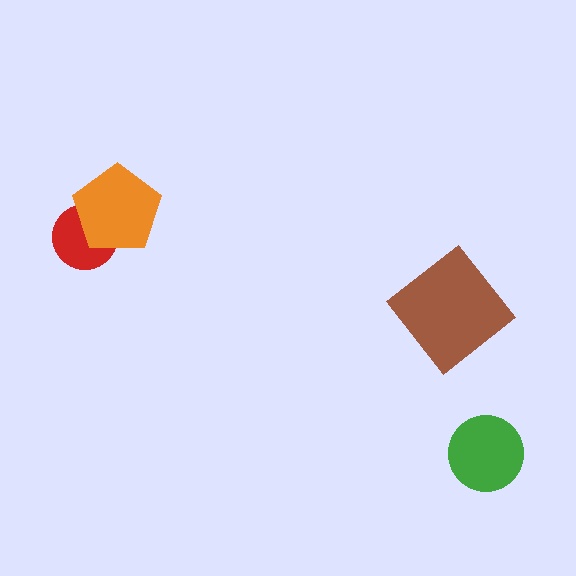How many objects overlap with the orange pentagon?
1 object overlaps with the orange pentagon.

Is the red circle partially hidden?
Yes, it is partially covered by another shape.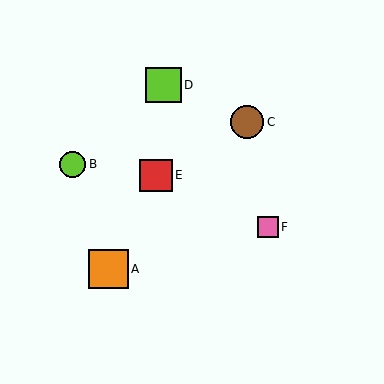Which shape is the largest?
The orange square (labeled A) is the largest.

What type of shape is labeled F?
Shape F is a pink square.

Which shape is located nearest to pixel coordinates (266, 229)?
The pink square (labeled F) at (268, 227) is nearest to that location.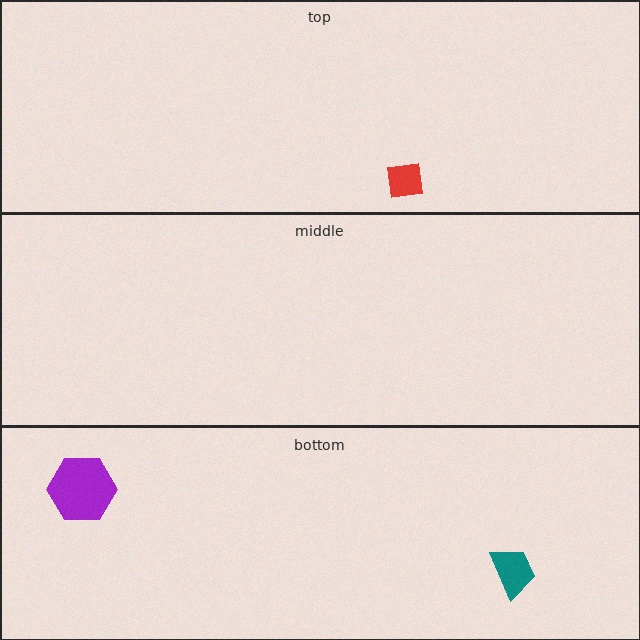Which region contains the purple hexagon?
The bottom region.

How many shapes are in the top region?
1.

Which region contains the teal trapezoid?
The bottom region.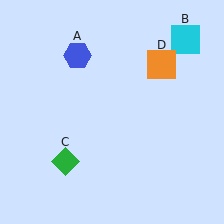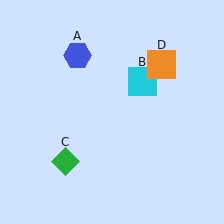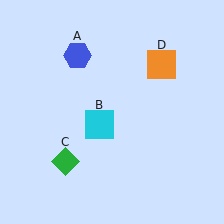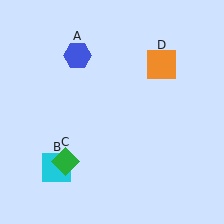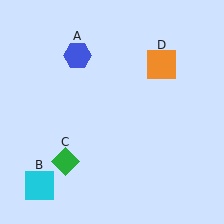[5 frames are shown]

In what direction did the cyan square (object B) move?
The cyan square (object B) moved down and to the left.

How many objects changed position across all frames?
1 object changed position: cyan square (object B).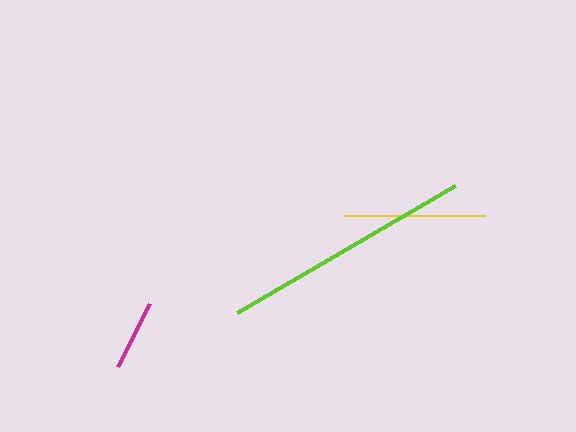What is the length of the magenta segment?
The magenta segment is approximately 71 pixels long.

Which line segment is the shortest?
The magenta line is the shortest at approximately 71 pixels.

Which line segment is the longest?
The lime line is the longest at approximately 252 pixels.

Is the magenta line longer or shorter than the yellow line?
The yellow line is longer than the magenta line.